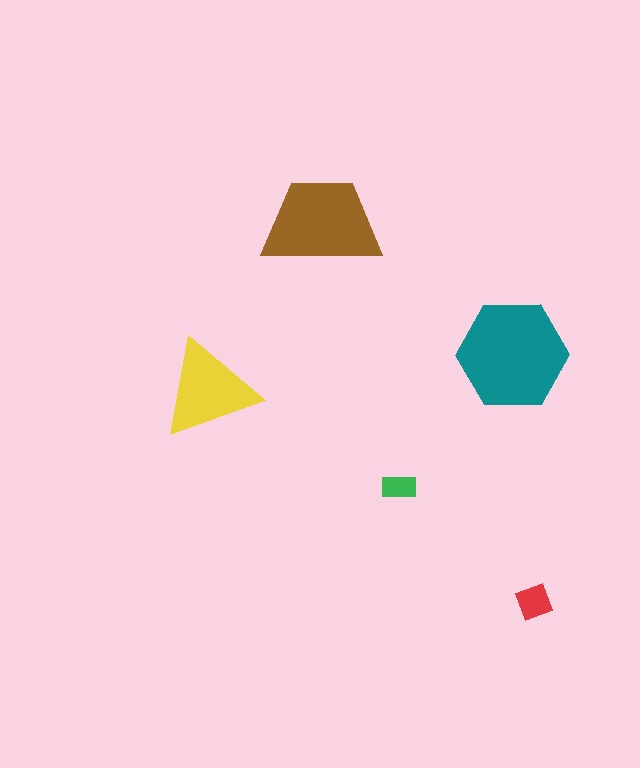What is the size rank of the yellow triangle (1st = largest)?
3rd.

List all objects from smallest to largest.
The green rectangle, the red diamond, the yellow triangle, the brown trapezoid, the teal hexagon.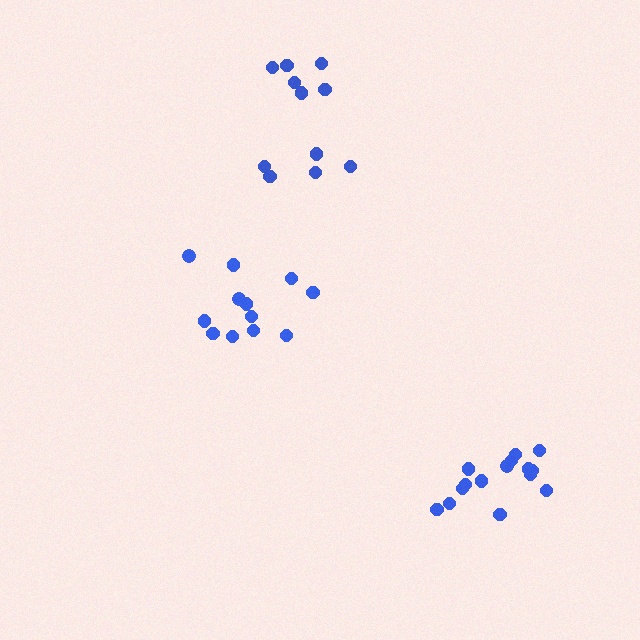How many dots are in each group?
Group 1: 12 dots, Group 2: 11 dots, Group 3: 15 dots (38 total).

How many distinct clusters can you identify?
There are 3 distinct clusters.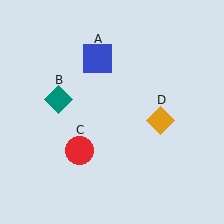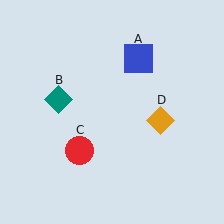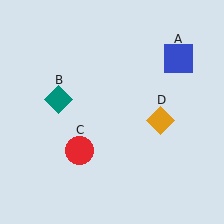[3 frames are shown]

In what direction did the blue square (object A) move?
The blue square (object A) moved right.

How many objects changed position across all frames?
1 object changed position: blue square (object A).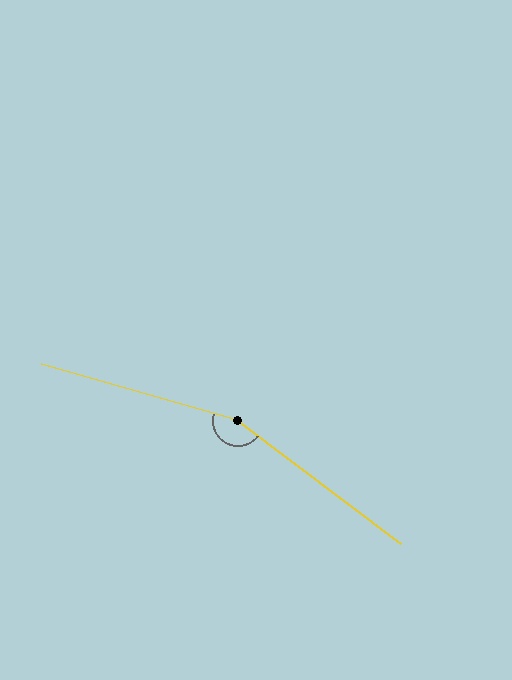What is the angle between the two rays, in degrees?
Approximately 159 degrees.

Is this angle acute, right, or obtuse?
It is obtuse.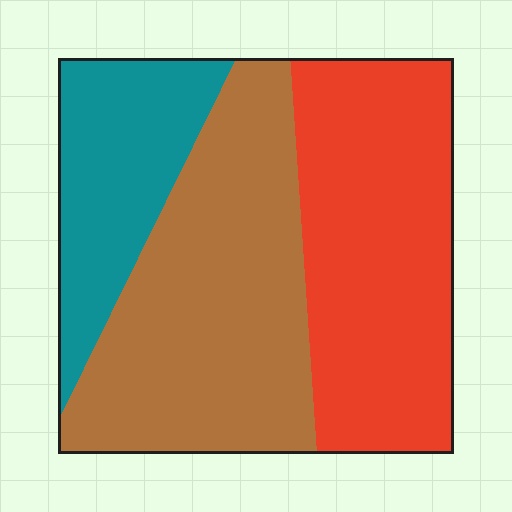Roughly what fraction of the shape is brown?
Brown covers around 40% of the shape.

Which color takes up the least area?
Teal, at roughly 20%.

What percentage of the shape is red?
Red covers 38% of the shape.